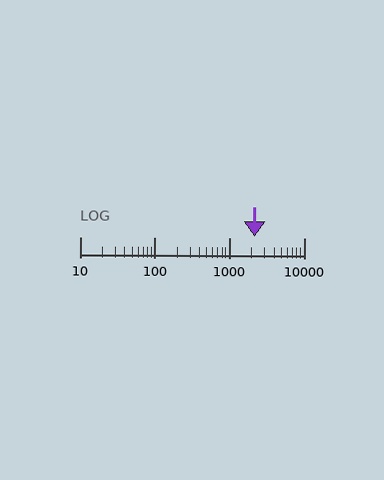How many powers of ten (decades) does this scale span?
The scale spans 3 decades, from 10 to 10000.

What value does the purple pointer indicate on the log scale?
The pointer indicates approximately 2200.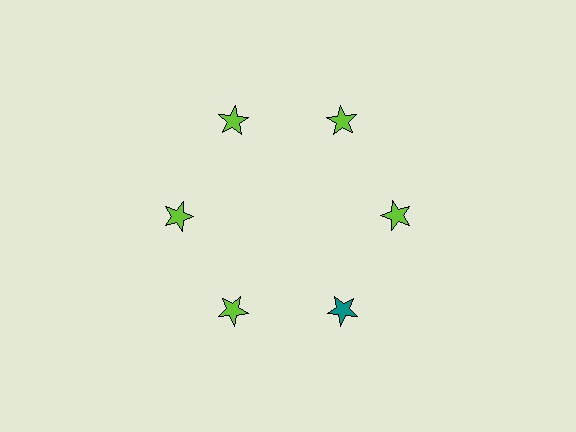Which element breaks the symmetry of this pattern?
The teal star at roughly the 5 o'clock position breaks the symmetry. All other shapes are lime stars.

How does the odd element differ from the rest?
It has a different color: teal instead of lime.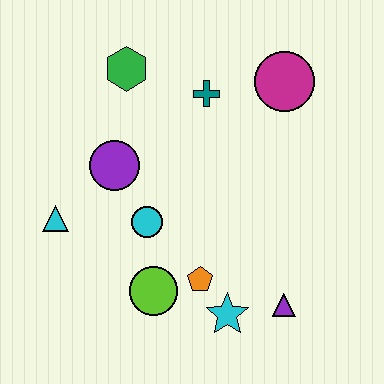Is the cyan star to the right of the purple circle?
Yes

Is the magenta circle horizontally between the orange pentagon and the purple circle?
No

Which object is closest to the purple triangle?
The cyan star is closest to the purple triangle.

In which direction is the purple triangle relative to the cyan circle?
The purple triangle is to the right of the cyan circle.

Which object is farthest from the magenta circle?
The cyan triangle is farthest from the magenta circle.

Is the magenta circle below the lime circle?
No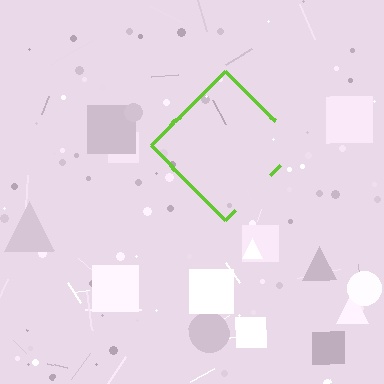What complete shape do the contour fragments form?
The contour fragments form a diamond.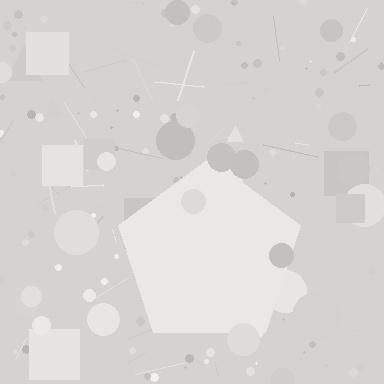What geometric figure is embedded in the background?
A pentagon is embedded in the background.